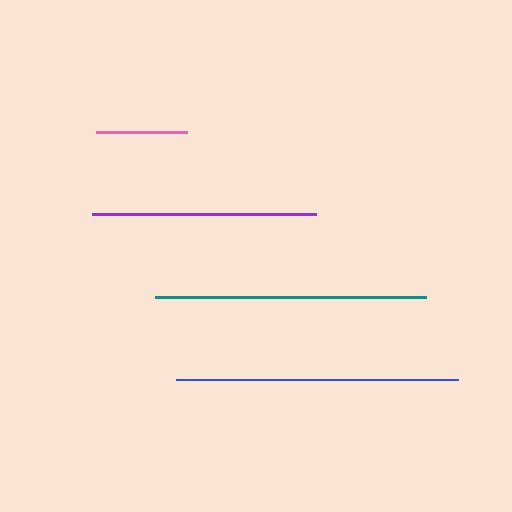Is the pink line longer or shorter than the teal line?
The teal line is longer than the pink line.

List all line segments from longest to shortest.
From longest to shortest: blue, teal, purple, pink.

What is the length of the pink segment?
The pink segment is approximately 91 pixels long.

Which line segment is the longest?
The blue line is the longest at approximately 282 pixels.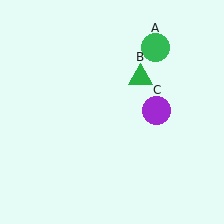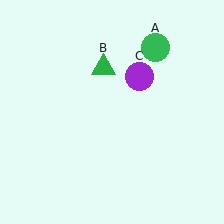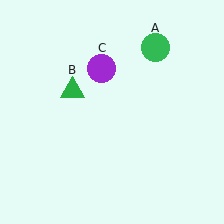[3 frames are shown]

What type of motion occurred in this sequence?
The green triangle (object B), purple circle (object C) rotated counterclockwise around the center of the scene.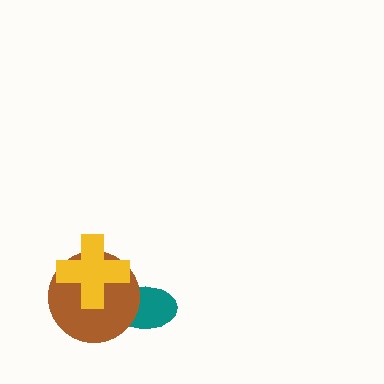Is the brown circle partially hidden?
Yes, it is partially covered by another shape.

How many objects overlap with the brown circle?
2 objects overlap with the brown circle.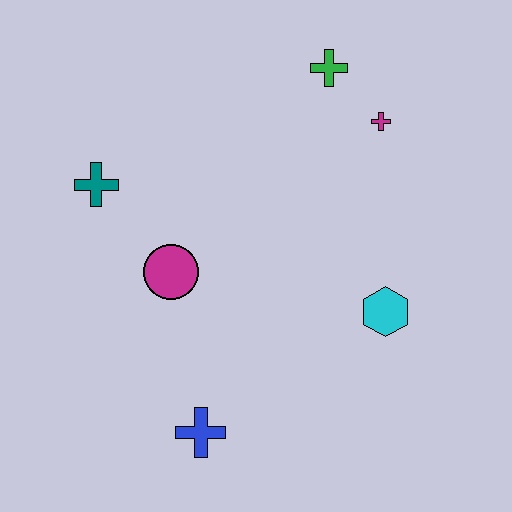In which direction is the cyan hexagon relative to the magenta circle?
The cyan hexagon is to the right of the magenta circle.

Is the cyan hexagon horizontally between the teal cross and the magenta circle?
No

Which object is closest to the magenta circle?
The teal cross is closest to the magenta circle.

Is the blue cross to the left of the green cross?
Yes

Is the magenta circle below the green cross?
Yes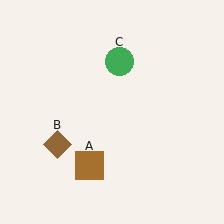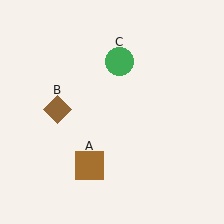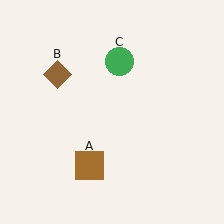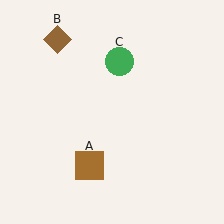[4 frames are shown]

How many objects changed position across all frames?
1 object changed position: brown diamond (object B).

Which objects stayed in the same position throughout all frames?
Brown square (object A) and green circle (object C) remained stationary.